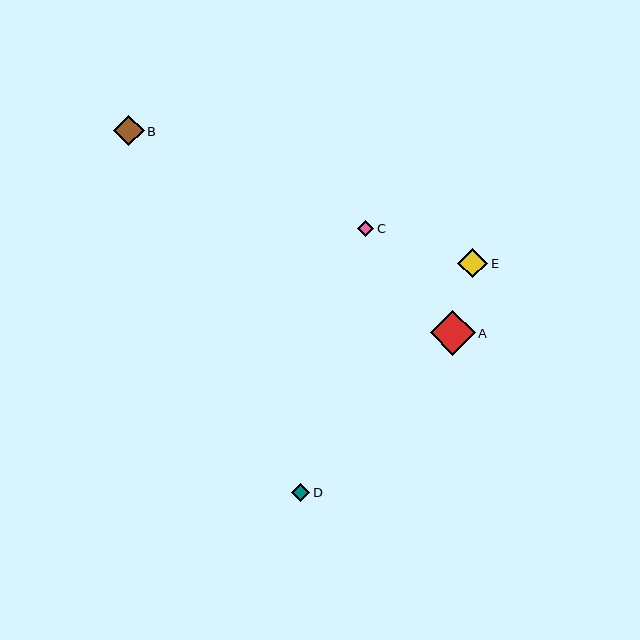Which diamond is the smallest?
Diamond C is the smallest with a size of approximately 16 pixels.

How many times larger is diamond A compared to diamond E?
Diamond A is approximately 1.5 times the size of diamond E.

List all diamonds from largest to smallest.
From largest to smallest: A, B, E, D, C.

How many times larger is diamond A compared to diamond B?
Diamond A is approximately 1.5 times the size of diamond B.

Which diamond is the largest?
Diamond A is the largest with a size of approximately 45 pixels.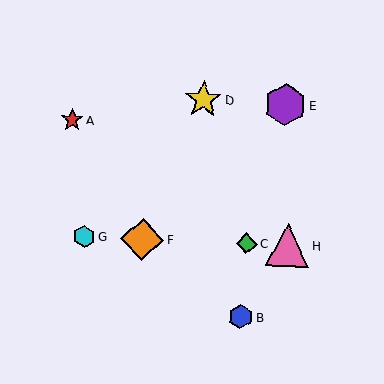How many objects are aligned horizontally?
4 objects (C, F, G, H) are aligned horizontally.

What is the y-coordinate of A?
Object A is at y≈120.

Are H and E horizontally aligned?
No, H is at y≈245 and E is at y≈105.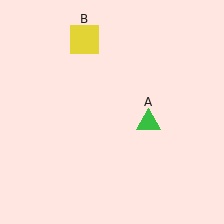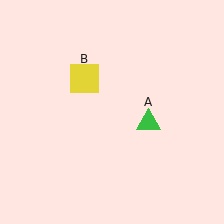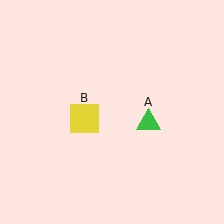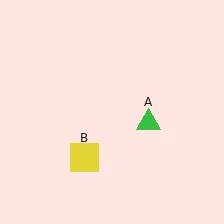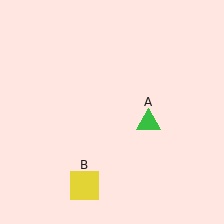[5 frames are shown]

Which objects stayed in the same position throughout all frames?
Green triangle (object A) remained stationary.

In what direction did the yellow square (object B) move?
The yellow square (object B) moved down.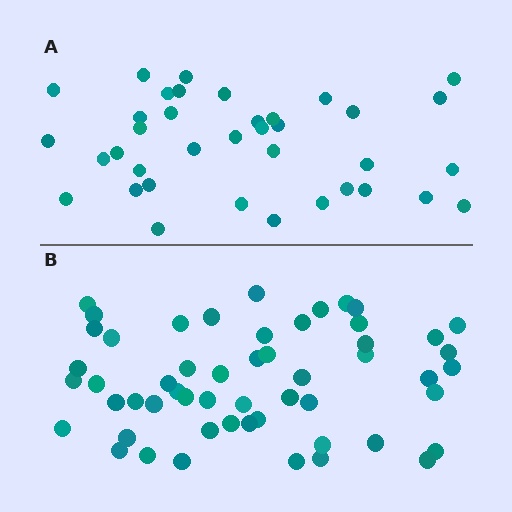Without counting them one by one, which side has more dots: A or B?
Region B (the bottom region) has more dots.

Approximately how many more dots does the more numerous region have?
Region B has approximately 15 more dots than region A.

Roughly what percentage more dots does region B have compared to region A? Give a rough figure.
About 45% more.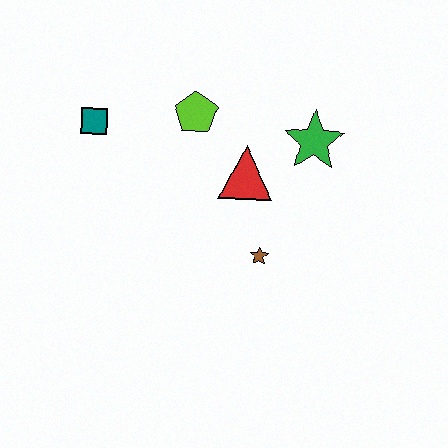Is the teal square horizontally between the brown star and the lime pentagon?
No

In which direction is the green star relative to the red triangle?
The green star is to the right of the red triangle.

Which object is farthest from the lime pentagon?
The brown star is farthest from the lime pentagon.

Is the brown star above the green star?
No